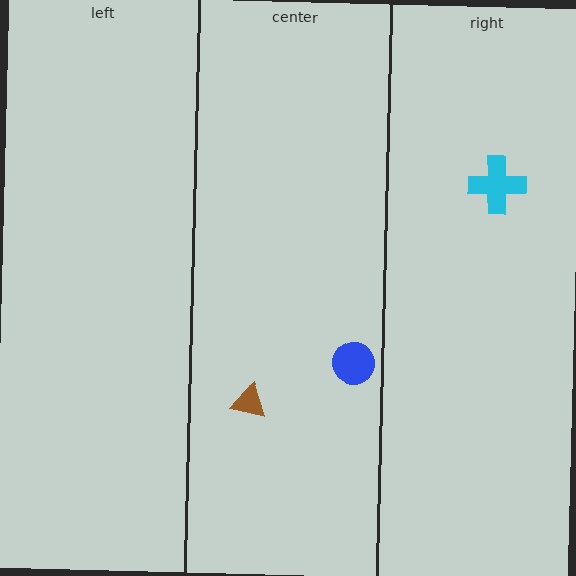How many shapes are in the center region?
2.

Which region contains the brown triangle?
The center region.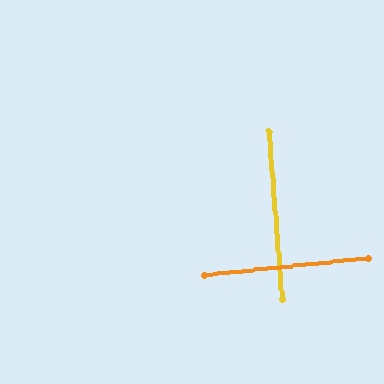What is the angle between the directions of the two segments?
Approximately 89 degrees.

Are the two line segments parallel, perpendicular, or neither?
Perpendicular — they meet at approximately 89°.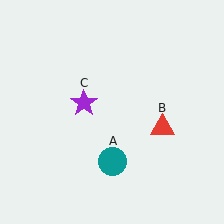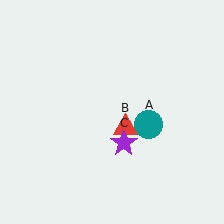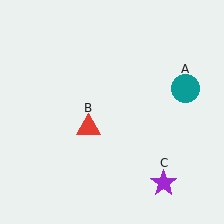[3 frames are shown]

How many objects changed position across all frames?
3 objects changed position: teal circle (object A), red triangle (object B), purple star (object C).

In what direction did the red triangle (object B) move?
The red triangle (object B) moved left.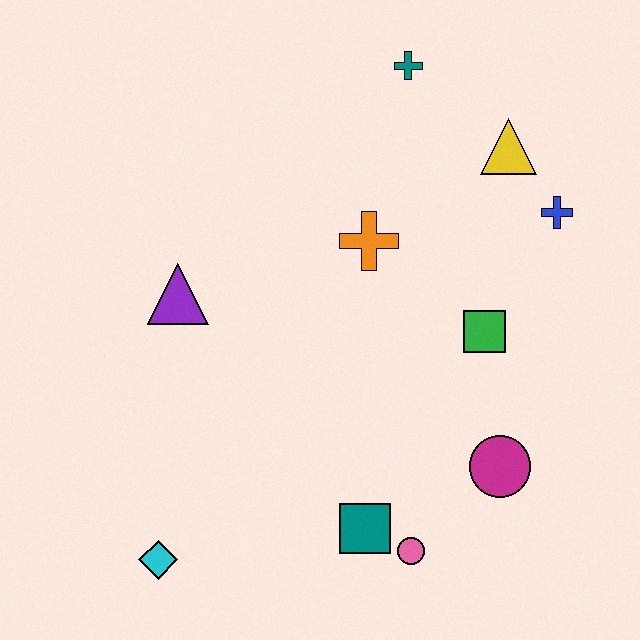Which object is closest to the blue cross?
The yellow triangle is closest to the blue cross.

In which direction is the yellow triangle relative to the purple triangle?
The yellow triangle is to the right of the purple triangle.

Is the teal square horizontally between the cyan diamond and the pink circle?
Yes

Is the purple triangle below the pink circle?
No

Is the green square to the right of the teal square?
Yes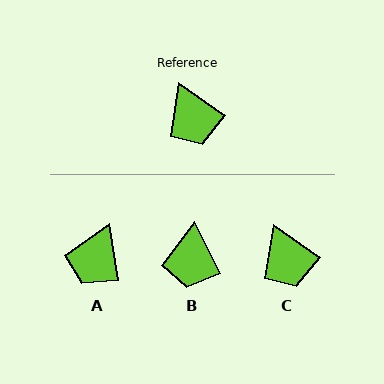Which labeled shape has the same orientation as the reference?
C.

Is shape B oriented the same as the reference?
No, it is off by about 28 degrees.